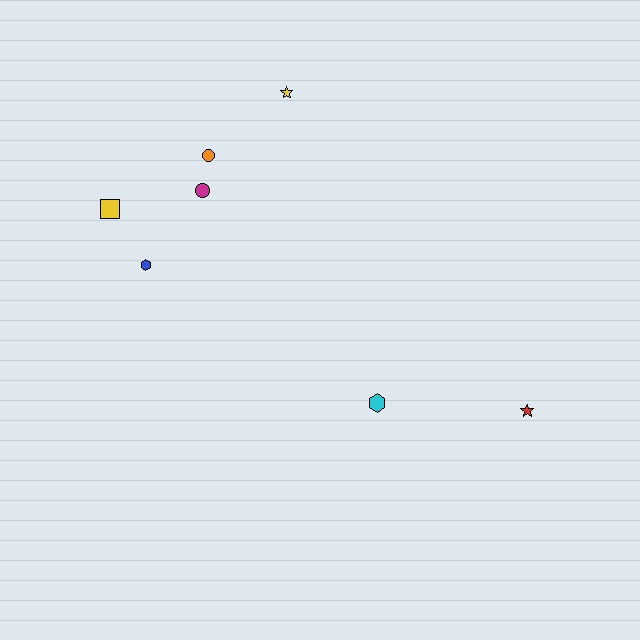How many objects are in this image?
There are 7 objects.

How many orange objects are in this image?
There is 1 orange object.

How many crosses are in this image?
There are no crosses.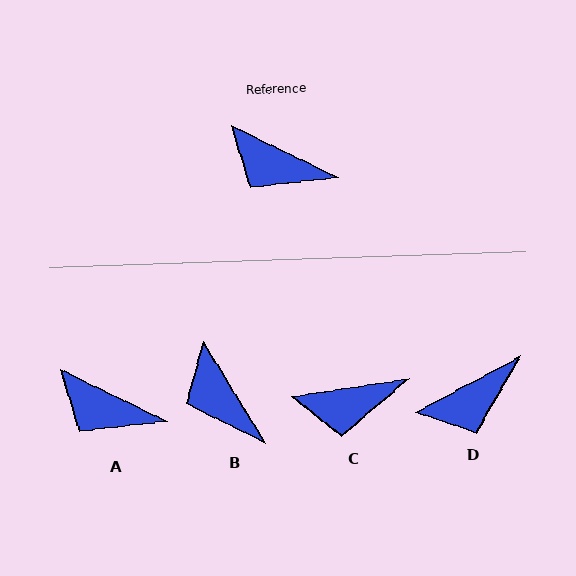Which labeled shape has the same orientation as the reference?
A.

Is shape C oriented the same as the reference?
No, it is off by about 34 degrees.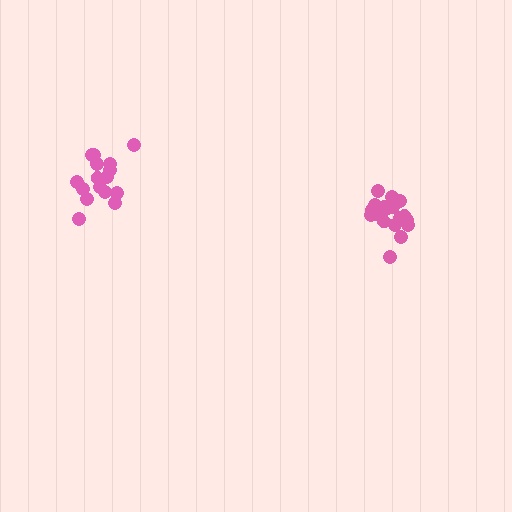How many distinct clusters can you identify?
There are 2 distinct clusters.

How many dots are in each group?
Group 1: 19 dots, Group 2: 16 dots (35 total).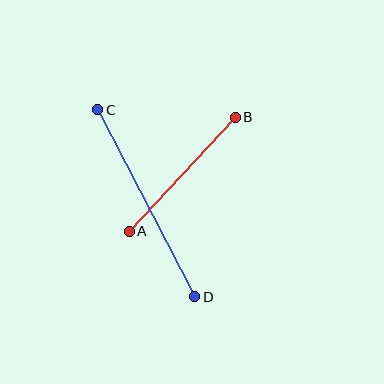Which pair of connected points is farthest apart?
Points C and D are farthest apart.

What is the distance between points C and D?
The distance is approximately 211 pixels.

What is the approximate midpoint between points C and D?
The midpoint is at approximately (146, 203) pixels.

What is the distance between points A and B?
The distance is approximately 155 pixels.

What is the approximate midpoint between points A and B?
The midpoint is at approximately (182, 174) pixels.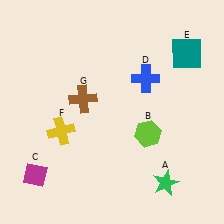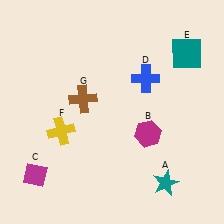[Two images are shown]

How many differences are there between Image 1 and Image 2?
There are 2 differences between the two images.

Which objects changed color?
A changed from green to teal. B changed from lime to magenta.